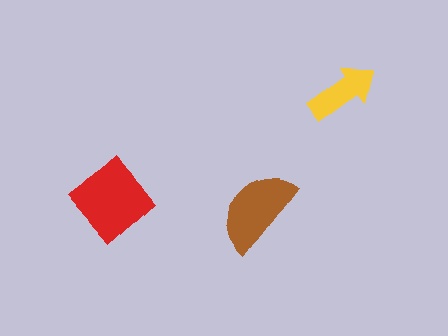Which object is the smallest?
The yellow arrow.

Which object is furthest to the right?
The yellow arrow is rightmost.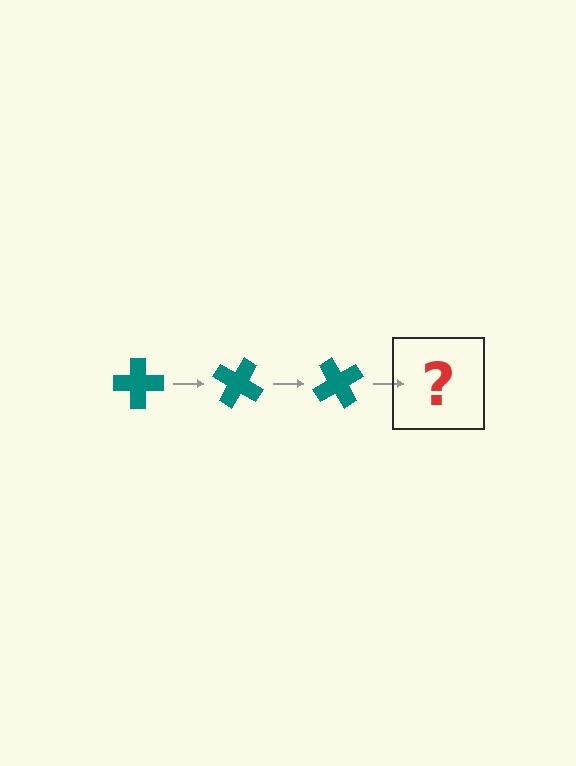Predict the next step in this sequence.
The next step is a teal cross rotated 90 degrees.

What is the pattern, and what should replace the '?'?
The pattern is that the cross rotates 30 degrees each step. The '?' should be a teal cross rotated 90 degrees.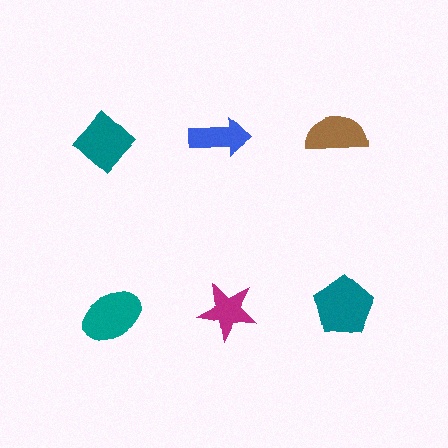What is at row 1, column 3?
A brown semicircle.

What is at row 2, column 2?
A magenta star.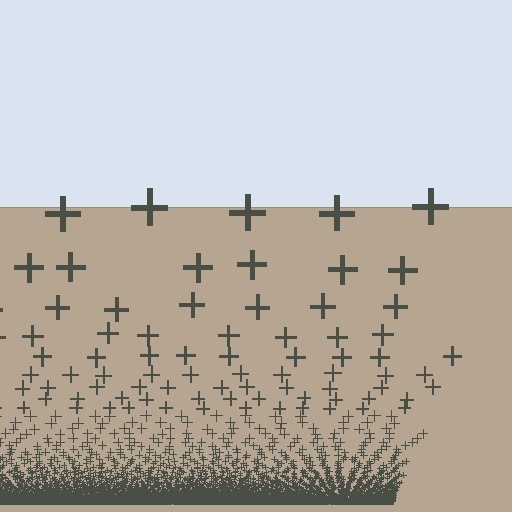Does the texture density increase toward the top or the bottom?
Density increases toward the bottom.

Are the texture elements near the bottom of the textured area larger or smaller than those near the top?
Smaller. The gradient is inverted — elements near the bottom are smaller and denser.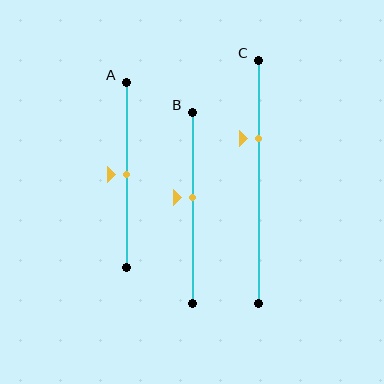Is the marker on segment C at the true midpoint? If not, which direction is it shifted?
No, the marker on segment C is shifted upward by about 18% of the segment length.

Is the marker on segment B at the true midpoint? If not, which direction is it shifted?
No, the marker on segment B is shifted upward by about 5% of the segment length.